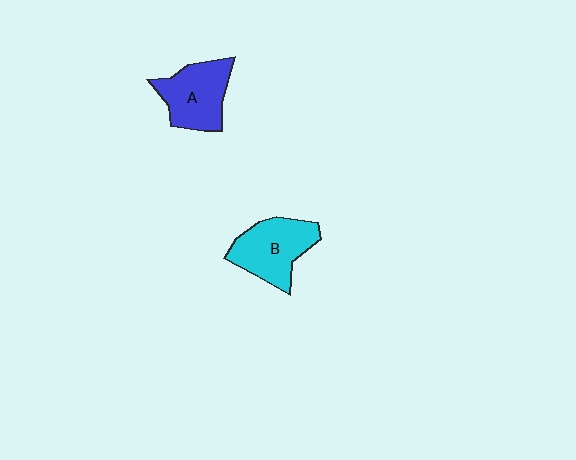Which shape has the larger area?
Shape B (cyan).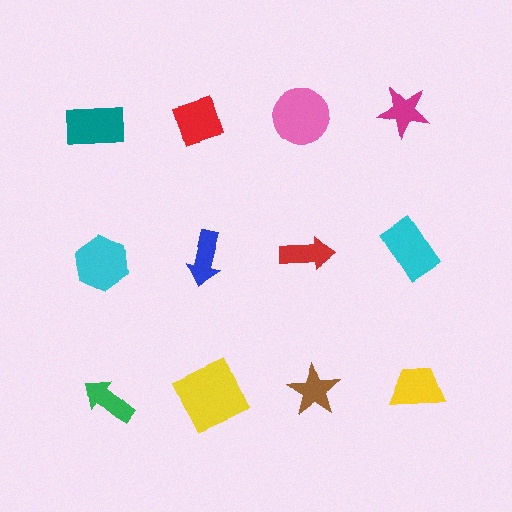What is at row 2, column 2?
A blue arrow.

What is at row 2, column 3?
A red arrow.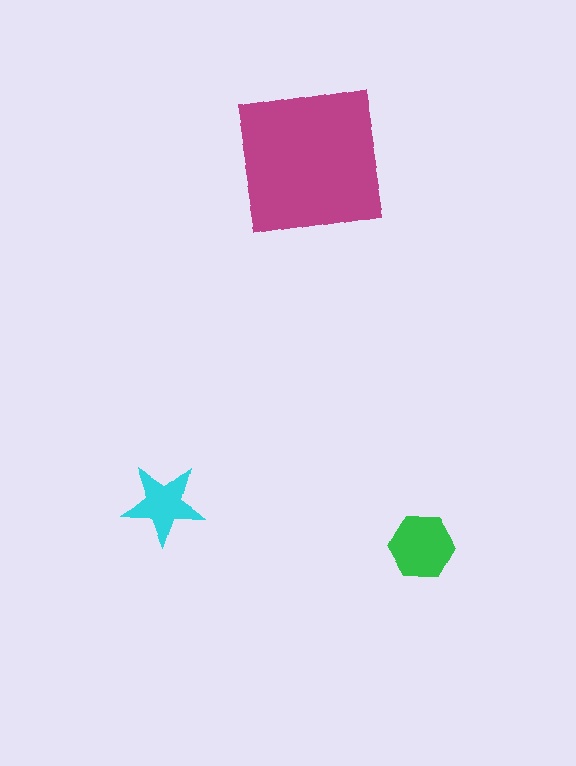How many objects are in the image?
There are 3 objects in the image.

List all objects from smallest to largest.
The cyan star, the green hexagon, the magenta square.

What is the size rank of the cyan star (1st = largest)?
3rd.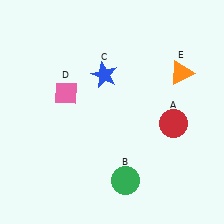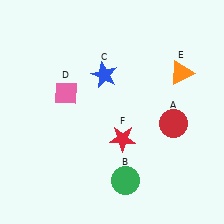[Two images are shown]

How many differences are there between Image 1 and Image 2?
There is 1 difference between the two images.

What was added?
A red star (F) was added in Image 2.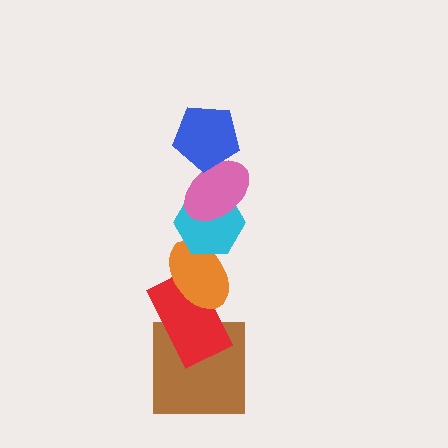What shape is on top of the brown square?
The red rectangle is on top of the brown square.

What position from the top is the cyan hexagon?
The cyan hexagon is 3rd from the top.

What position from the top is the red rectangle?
The red rectangle is 5th from the top.